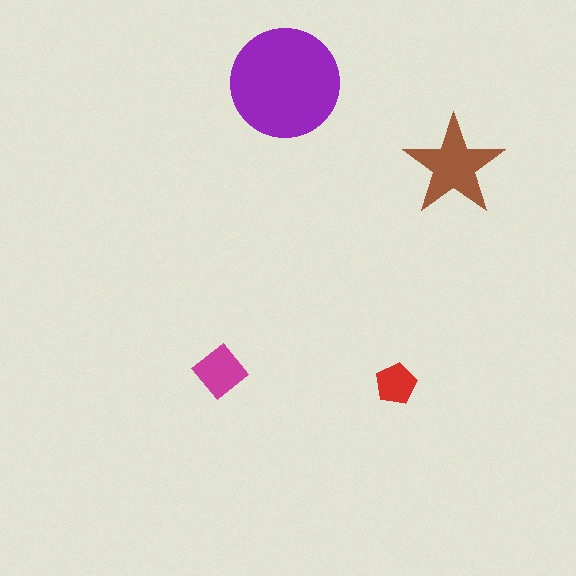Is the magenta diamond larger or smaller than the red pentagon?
Larger.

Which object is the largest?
The purple circle.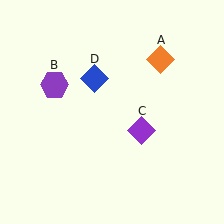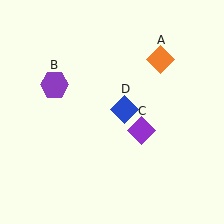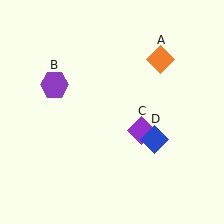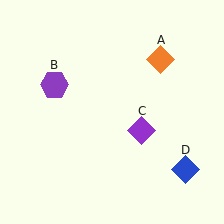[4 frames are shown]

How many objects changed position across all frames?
1 object changed position: blue diamond (object D).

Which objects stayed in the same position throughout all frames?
Orange diamond (object A) and purple hexagon (object B) and purple diamond (object C) remained stationary.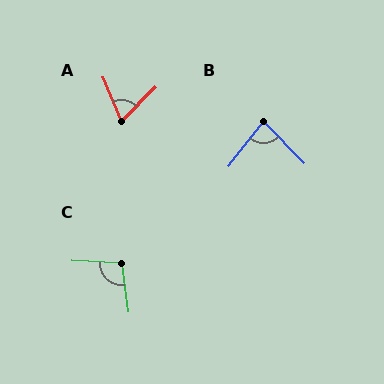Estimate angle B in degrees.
Approximately 82 degrees.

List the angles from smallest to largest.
A (67°), B (82°), C (101°).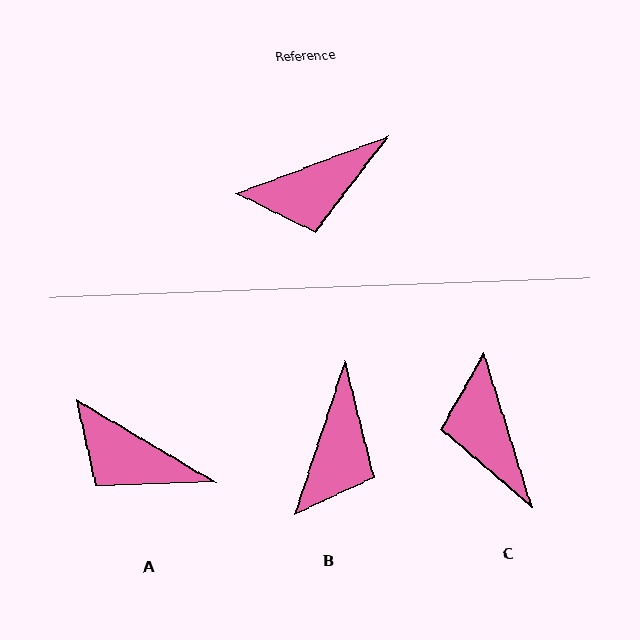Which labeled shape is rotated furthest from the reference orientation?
C, about 93 degrees away.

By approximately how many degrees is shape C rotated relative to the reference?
Approximately 93 degrees clockwise.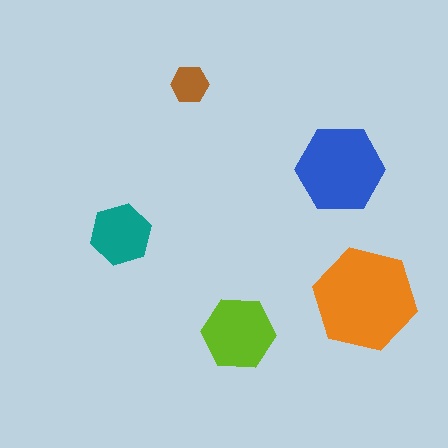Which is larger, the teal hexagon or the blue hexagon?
The blue one.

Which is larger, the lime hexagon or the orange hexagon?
The orange one.